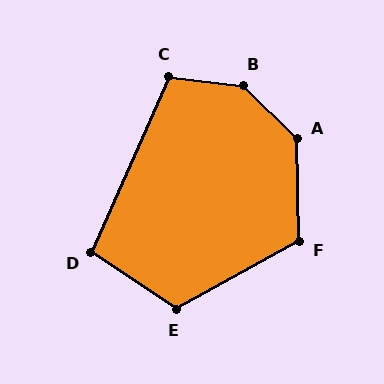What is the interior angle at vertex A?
Approximately 135 degrees (obtuse).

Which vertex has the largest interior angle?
B, at approximately 143 degrees.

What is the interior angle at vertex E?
Approximately 118 degrees (obtuse).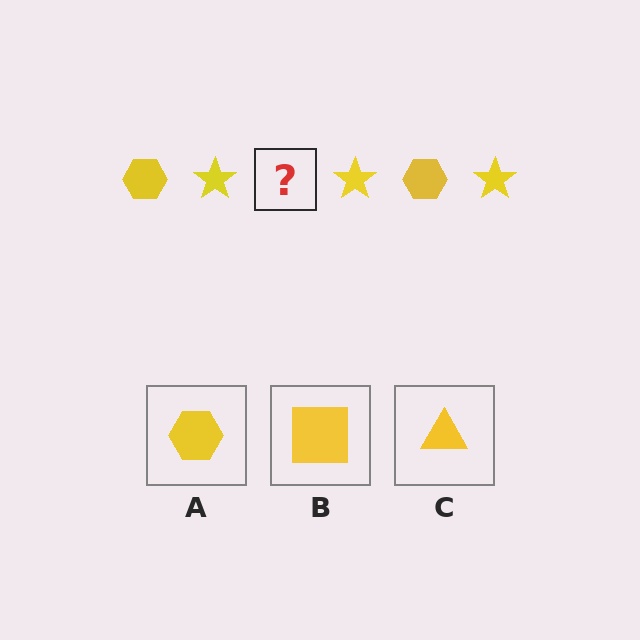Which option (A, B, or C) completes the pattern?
A.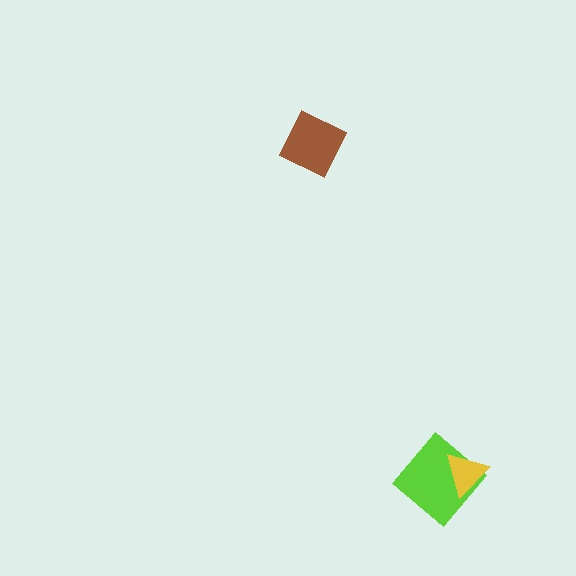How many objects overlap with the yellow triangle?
1 object overlaps with the yellow triangle.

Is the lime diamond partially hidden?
Yes, it is partially covered by another shape.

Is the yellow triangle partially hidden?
No, no other shape covers it.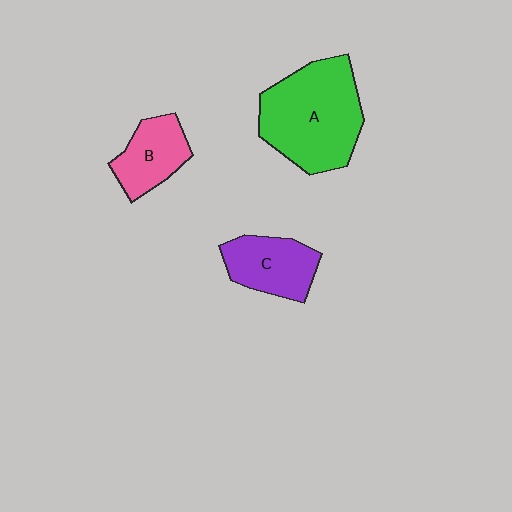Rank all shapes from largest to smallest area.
From largest to smallest: A (green), C (purple), B (pink).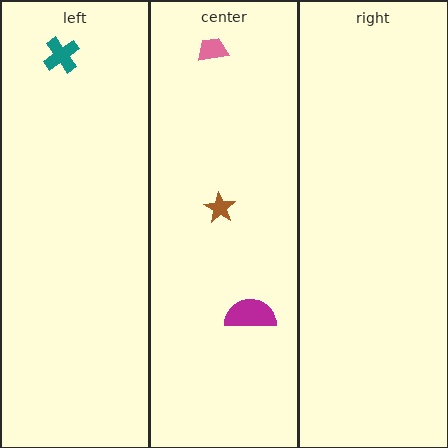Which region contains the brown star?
The center region.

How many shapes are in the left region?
1.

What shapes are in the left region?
The teal cross.